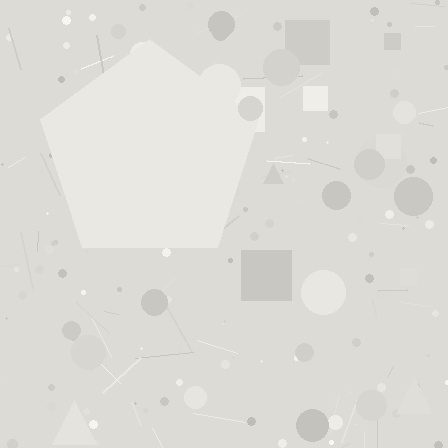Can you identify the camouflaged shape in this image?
The camouflaged shape is a pentagon.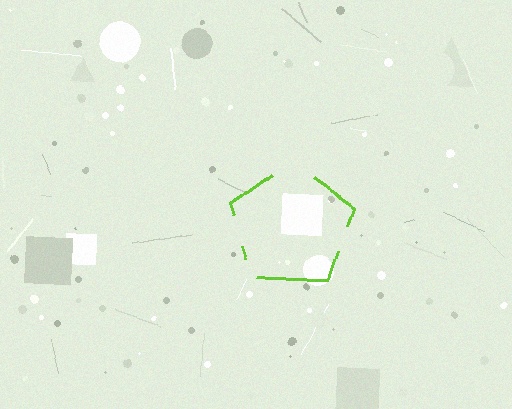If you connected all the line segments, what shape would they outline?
They would outline a pentagon.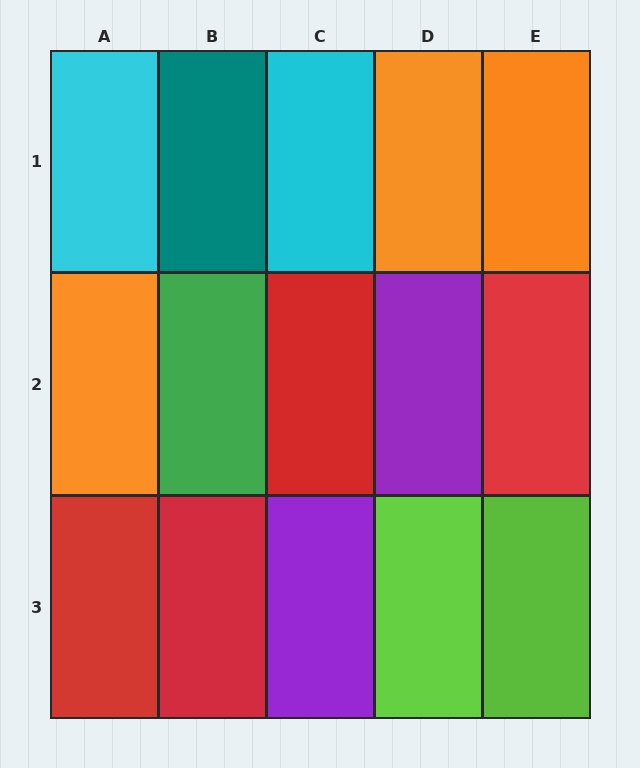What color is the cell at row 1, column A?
Cyan.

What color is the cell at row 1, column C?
Cyan.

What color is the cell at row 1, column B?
Teal.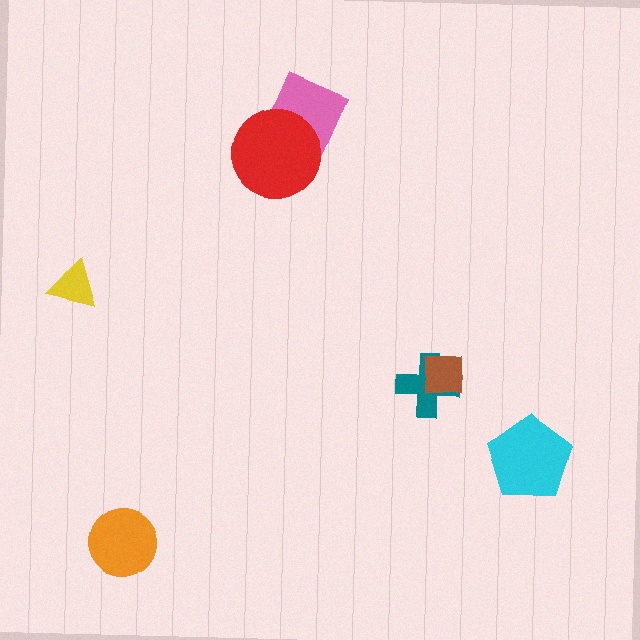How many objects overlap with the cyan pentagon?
0 objects overlap with the cyan pentagon.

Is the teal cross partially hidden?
Yes, it is partially covered by another shape.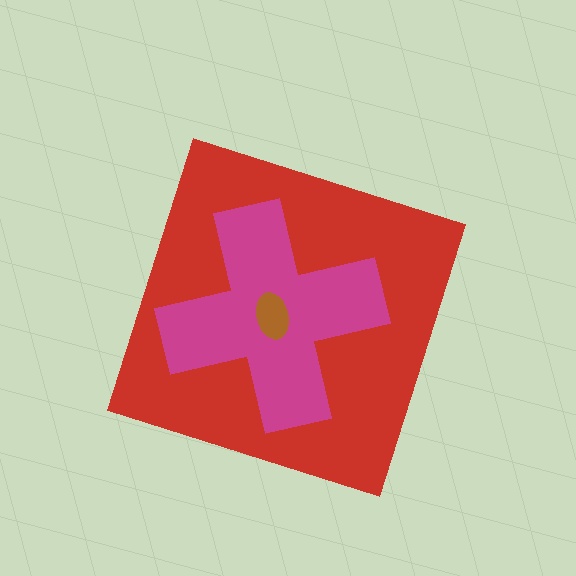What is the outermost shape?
The red diamond.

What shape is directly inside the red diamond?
The magenta cross.